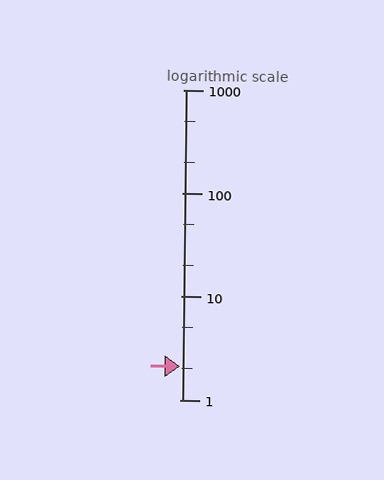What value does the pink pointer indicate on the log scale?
The pointer indicates approximately 2.1.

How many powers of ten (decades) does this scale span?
The scale spans 3 decades, from 1 to 1000.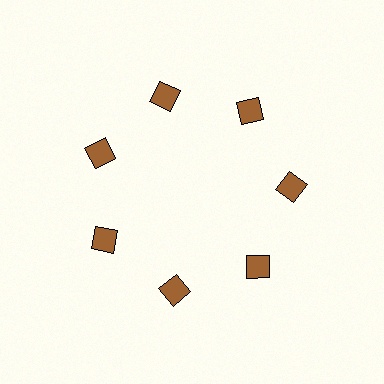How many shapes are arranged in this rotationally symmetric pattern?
There are 7 shapes, arranged in 7 groups of 1.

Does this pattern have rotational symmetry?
Yes, this pattern has 7-fold rotational symmetry. It looks the same after rotating 51 degrees around the center.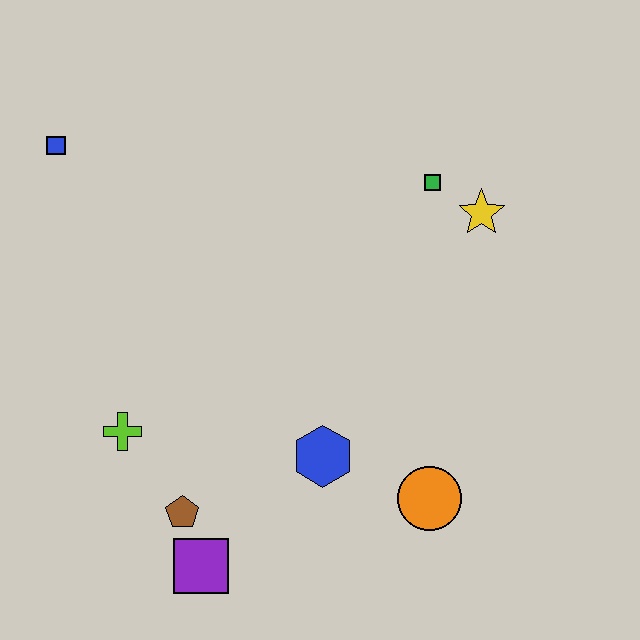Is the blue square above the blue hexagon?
Yes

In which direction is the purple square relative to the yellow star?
The purple square is below the yellow star.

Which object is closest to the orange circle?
The blue hexagon is closest to the orange circle.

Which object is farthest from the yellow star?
The purple square is farthest from the yellow star.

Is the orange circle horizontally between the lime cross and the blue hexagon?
No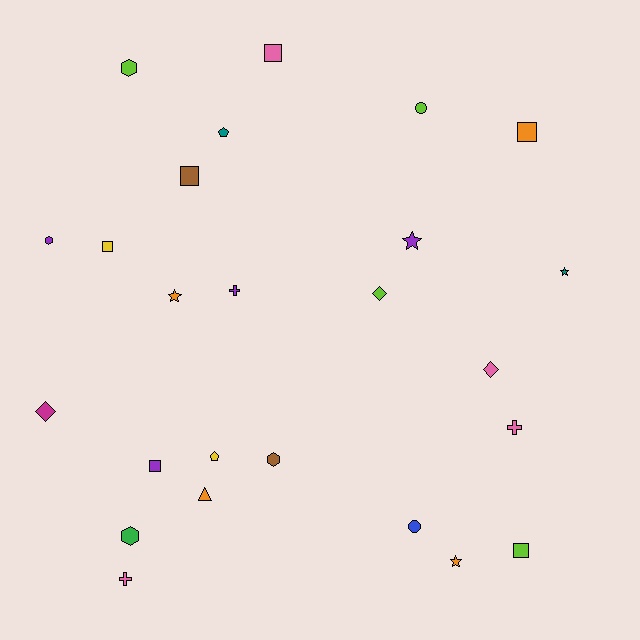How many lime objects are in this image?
There are 4 lime objects.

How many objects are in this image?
There are 25 objects.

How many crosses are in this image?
There are 3 crosses.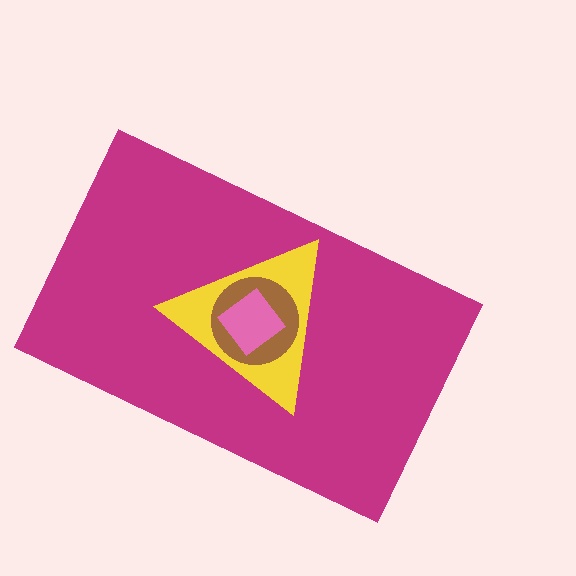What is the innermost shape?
The pink diamond.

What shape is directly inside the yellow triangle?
The brown circle.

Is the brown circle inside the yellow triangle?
Yes.